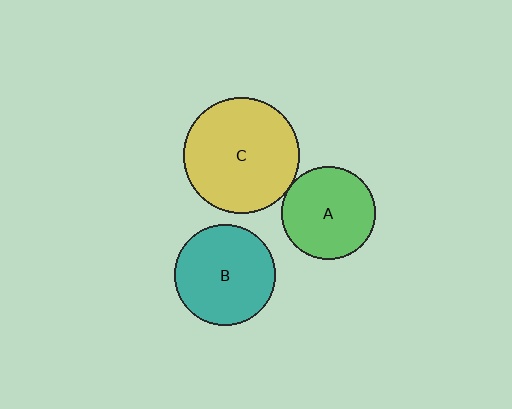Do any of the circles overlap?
No, none of the circles overlap.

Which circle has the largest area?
Circle C (yellow).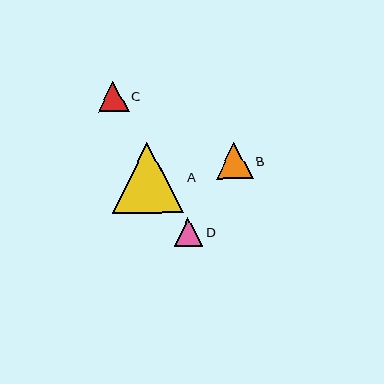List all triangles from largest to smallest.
From largest to smallest: A, B, C, D.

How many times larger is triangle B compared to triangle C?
Triangle B is approximately 1.2 times the size of triangle C.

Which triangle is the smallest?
Triangle D is the smallest with a size of approximately 28 pixels.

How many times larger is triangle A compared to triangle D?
Triangle A is approximately 2.5 times the size of triangle D.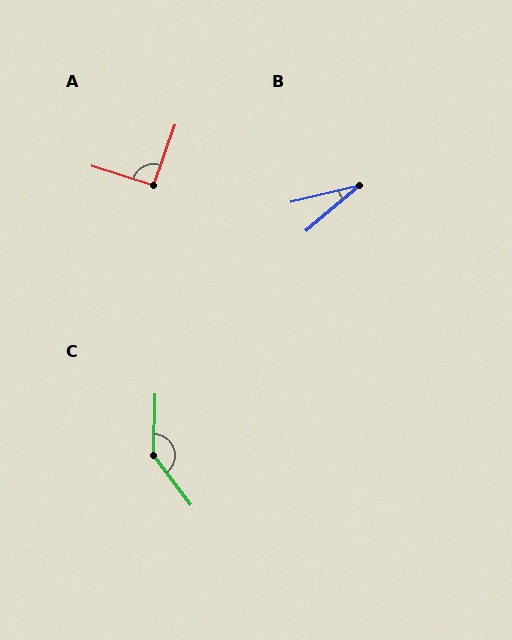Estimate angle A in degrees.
Approximately 92 degrees.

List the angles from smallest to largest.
B (27°), A (92°), C (142°).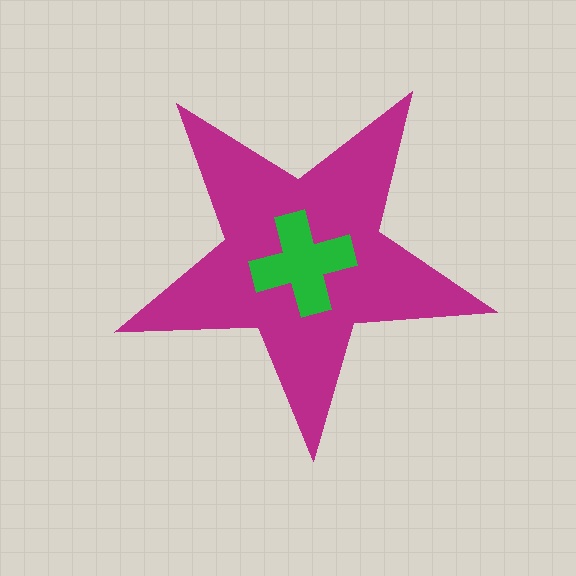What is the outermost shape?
The magenta star.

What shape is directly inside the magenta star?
The green cross.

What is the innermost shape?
The green cross.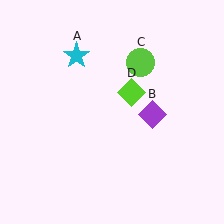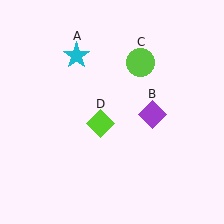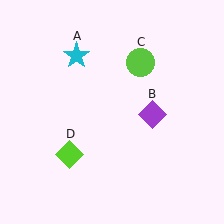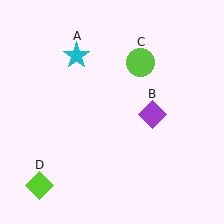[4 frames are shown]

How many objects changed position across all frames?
1 object changed position: lime diamond (object D).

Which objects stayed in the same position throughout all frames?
Cyan star (object A) and purple diamond (object B) and lime circle (object C) remained stationary.